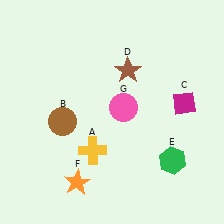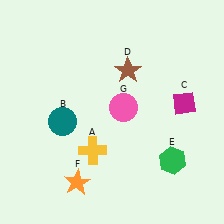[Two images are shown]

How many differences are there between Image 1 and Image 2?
There is 1 difference between the two images.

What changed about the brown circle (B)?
In Image 1, B is brown. In Image 2, it changed to teal.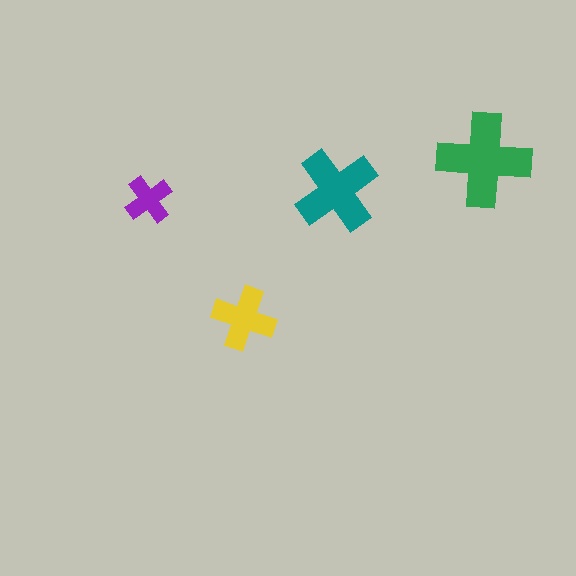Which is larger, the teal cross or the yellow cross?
The teal one.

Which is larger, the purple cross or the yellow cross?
The yellow one.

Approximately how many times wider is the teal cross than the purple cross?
About 1.5 times wider.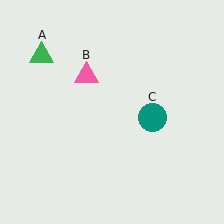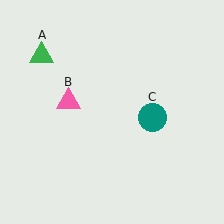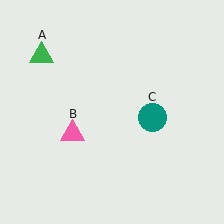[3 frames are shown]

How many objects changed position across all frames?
1 object changed position: pink triangle (object B).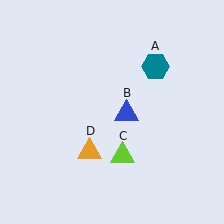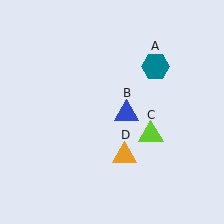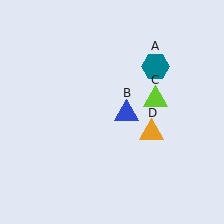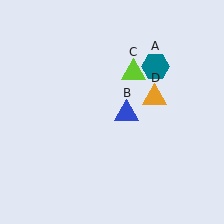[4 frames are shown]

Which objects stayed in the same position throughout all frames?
Teal hexagon (object A) and blue triangle (object B) remained stationary.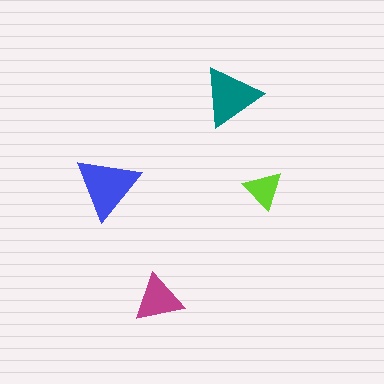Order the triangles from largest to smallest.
the blue one, the teal one, the magenta one, the lime one.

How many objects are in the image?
There are 4 objects in the image.